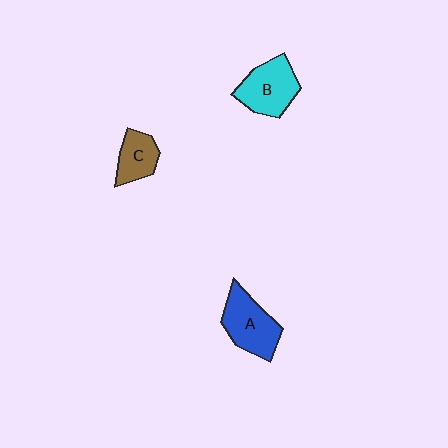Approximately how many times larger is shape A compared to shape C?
Approximately 1.6 times.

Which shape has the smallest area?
Shape C (brown).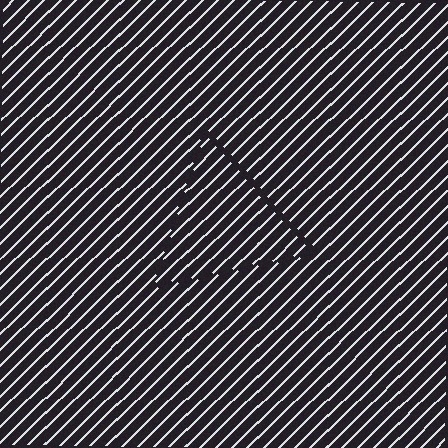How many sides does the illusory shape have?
3 sides — the line-ends trace a triangle.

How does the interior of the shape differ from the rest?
The interior of the shape contains the same grating, shifted by half a period — the contour is defined by the phase discontinuity where line-ends from the inner and outer gratings abut.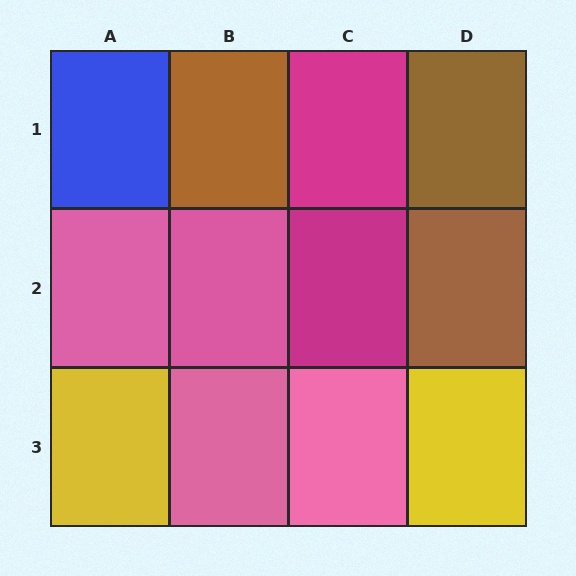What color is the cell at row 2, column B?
Pink.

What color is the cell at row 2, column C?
Magenta.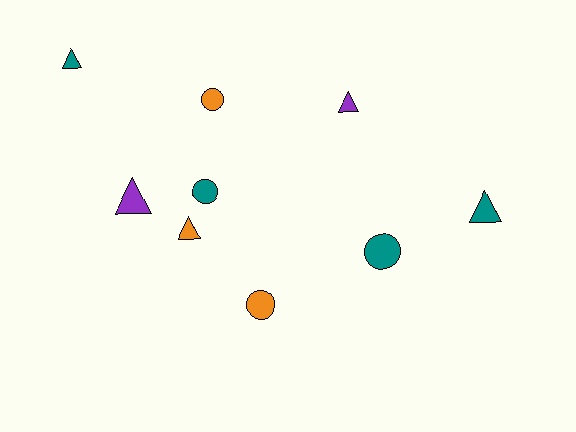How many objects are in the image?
There are 9 objects.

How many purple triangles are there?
There are 2 purple triangles.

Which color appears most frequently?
Teal, with 4 objects.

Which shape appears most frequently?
Triangle, with 5 objects.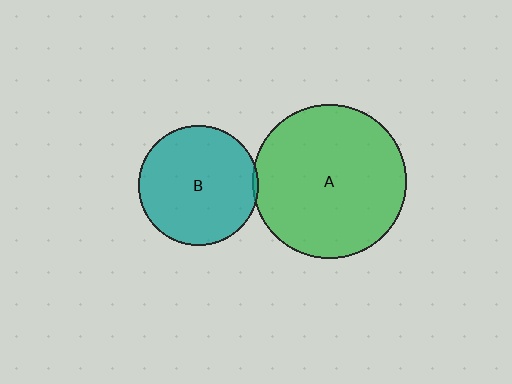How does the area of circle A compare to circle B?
Approximately 1.6 times.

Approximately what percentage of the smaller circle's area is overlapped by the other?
Approximately 5%.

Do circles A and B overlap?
Yes.